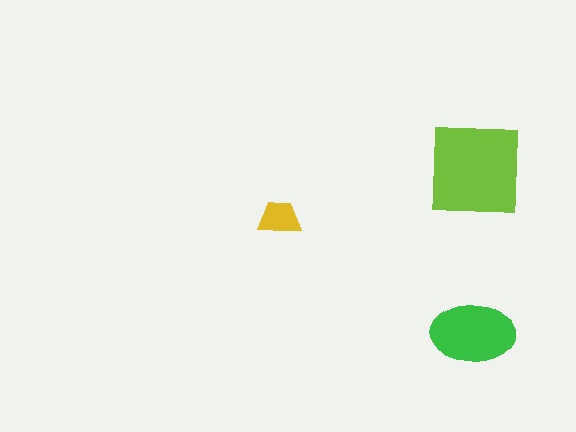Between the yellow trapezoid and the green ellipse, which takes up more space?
The green ellipse.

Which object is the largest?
The lime square.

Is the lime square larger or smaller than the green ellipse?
Larger.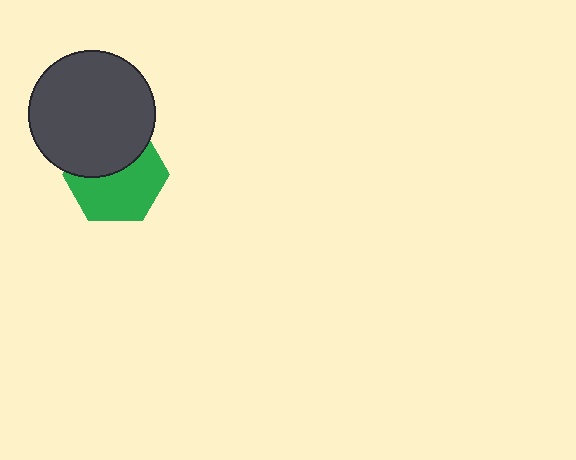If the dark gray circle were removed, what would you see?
You would see the complete green hexagon.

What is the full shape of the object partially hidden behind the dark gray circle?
The partially hidden object is a green hexagon.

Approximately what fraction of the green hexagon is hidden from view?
Roughly 41% of the green hexagon is hidden behind the dark gray circle.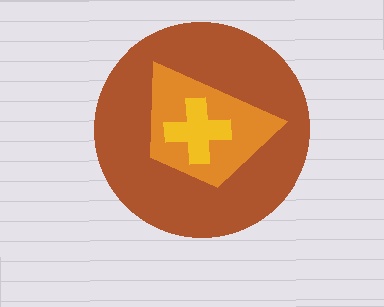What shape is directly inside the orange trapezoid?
The yellow cross.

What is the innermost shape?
The yellow cross.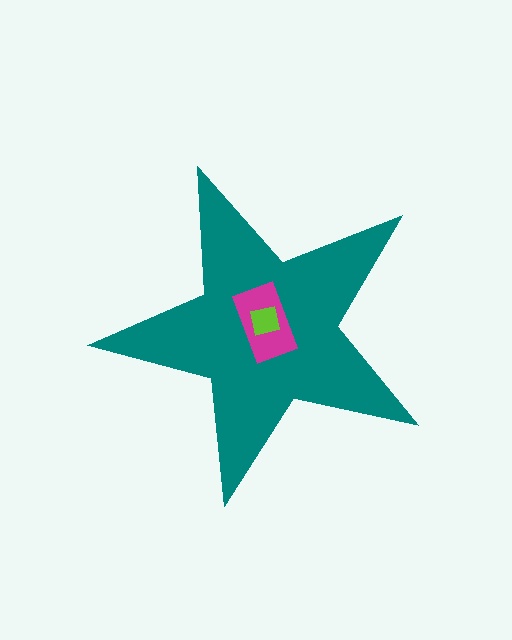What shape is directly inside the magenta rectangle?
The lime square.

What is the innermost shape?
The lime square.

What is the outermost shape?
The teal star.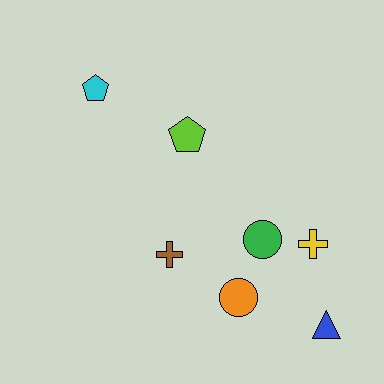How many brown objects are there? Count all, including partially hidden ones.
There is 1 brown object.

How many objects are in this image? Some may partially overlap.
There are 7 objects.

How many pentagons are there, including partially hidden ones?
There are 2 pentagons.